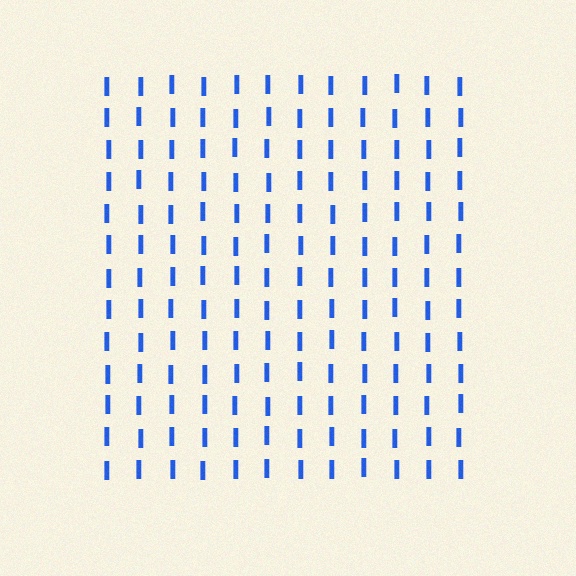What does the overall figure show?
The overall figure shows a square.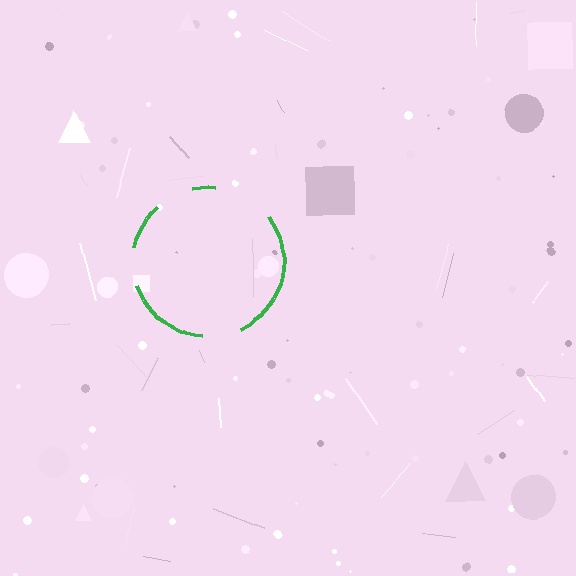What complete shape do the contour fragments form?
The contour fragments form a circle.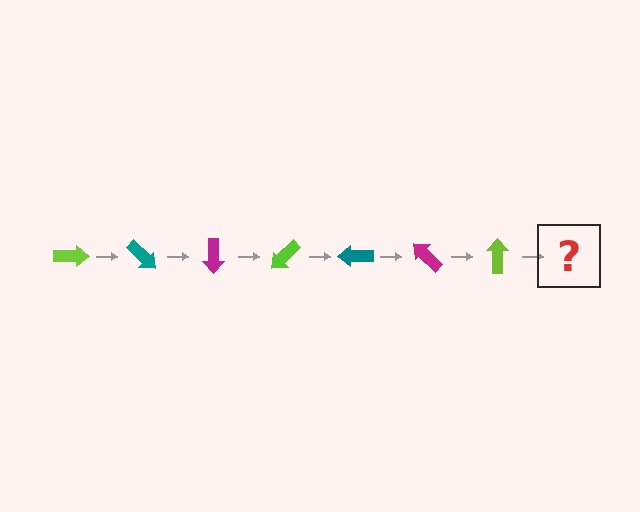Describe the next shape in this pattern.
It should be a teal arrow, rotated 315 degrees from the start.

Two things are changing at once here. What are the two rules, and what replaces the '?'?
The two rules are that it rotates 45 degrees each step and the color cycles through lime, teal, and magenta. The '?' should be a teal arrow, rotated 315 degrees from the start.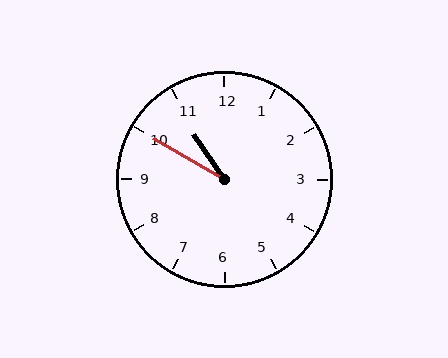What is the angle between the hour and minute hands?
Approximately 25 degrees.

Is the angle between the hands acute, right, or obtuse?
It is acute.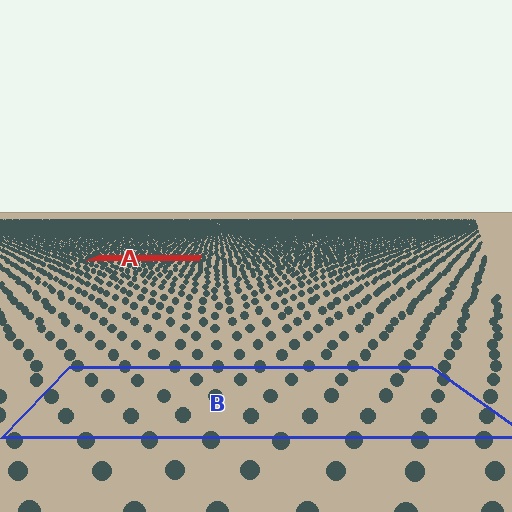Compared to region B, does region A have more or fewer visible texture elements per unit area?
Region A has more texture elements per unit area — they are packed more densely because it is farther away.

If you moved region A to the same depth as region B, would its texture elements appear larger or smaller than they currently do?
They would appear larger. At a closer depth, the same texture elements are projected at a bigger on-screen size.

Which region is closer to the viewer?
Region B is closer. The texture elements there are larger and more spread out.